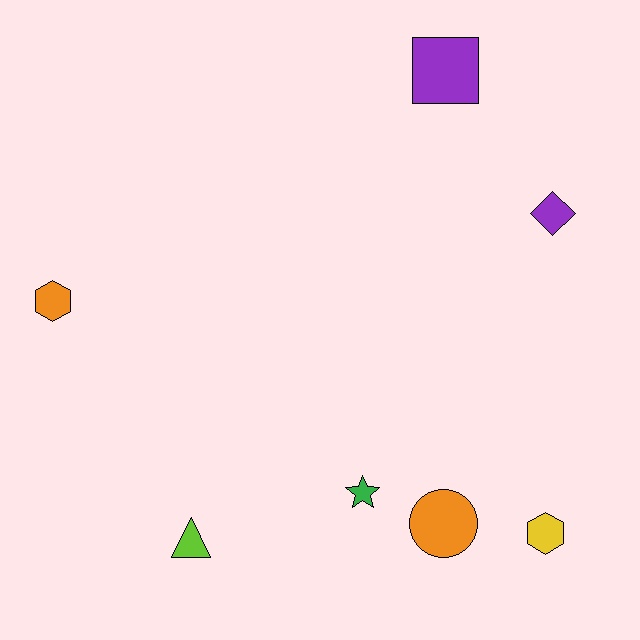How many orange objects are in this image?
There are 2 orange objects.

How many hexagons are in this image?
There are 2 hexagons.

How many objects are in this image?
There are 7 objects.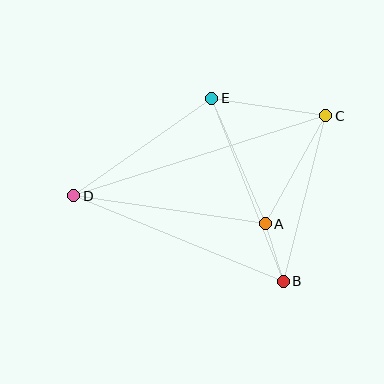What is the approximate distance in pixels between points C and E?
The distance between C and E is approximately 116 pixels.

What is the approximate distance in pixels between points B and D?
The distance between B and D is approximately 226 pixels.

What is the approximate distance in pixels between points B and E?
The distance between B and E is approximately 197 pixels.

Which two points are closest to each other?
Points A and B are closest to each other.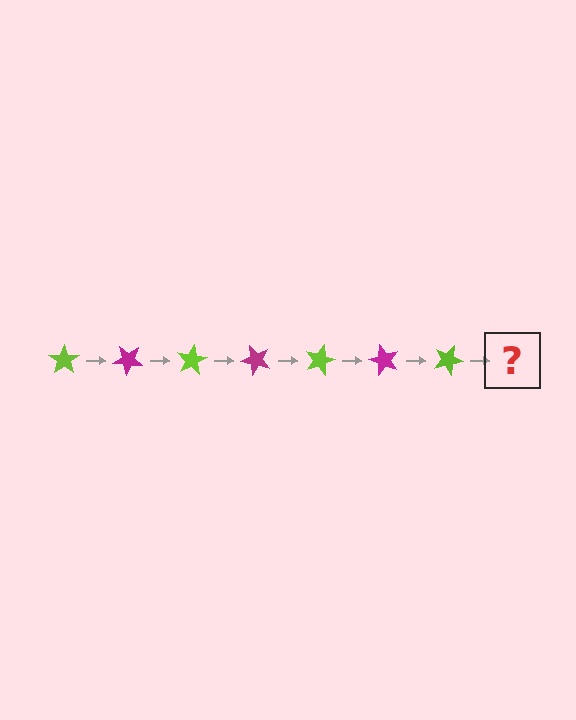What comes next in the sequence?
The next element should be a magenta star, rotated 280 degrees from the start.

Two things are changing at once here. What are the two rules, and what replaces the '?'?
The two rules are that it rotates 40 degrees each step and the color cycles through lime and magenta. The '?' should be a magenta star, rotated 280 degrees from the start.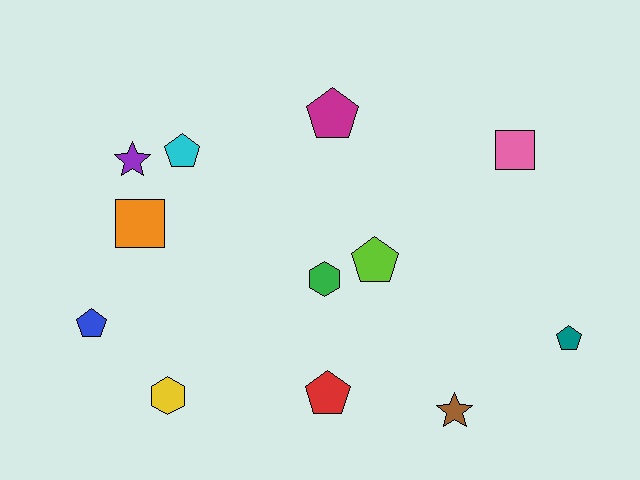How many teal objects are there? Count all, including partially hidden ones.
There is 1 teal object.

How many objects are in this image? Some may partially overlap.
There are 12 objects.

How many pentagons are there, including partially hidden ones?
There are 6 pentagons.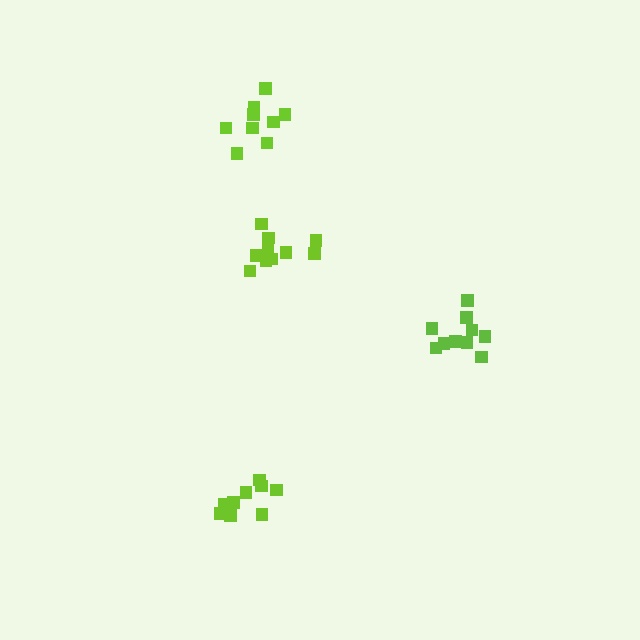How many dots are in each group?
Group 1: 9 dots, Group 2: 9 dots, Group 3: 10 dots, Group 4: 11 dots (39 total).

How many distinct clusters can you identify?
There are 4 distinct clusters.